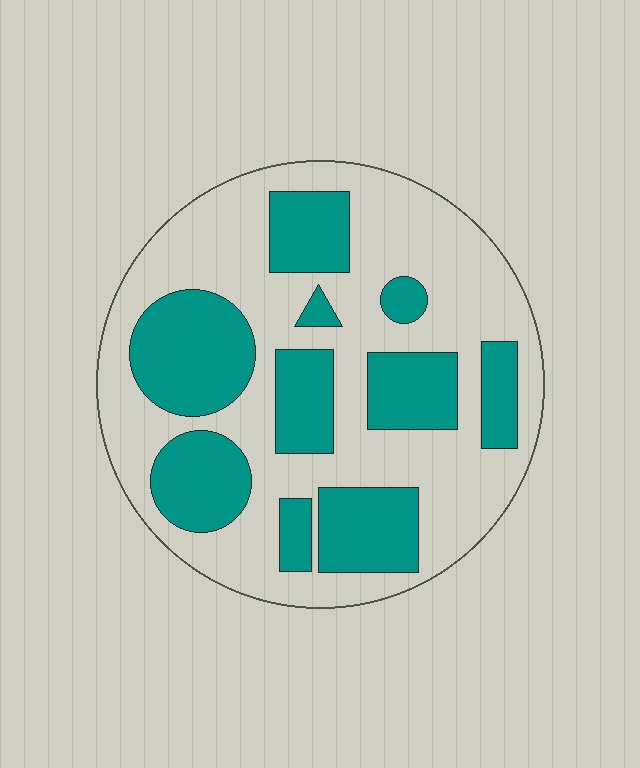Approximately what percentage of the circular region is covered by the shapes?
Approximately 35%.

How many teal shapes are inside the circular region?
10.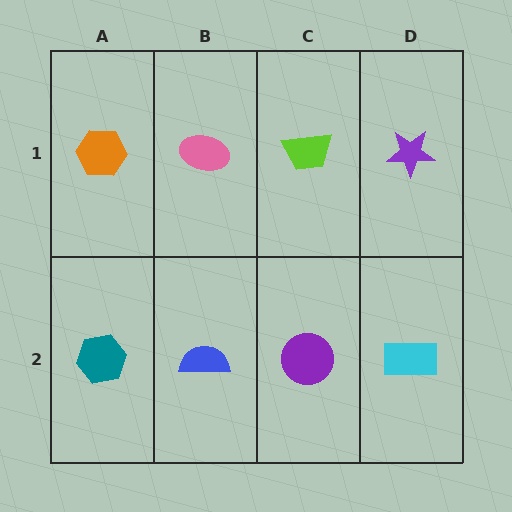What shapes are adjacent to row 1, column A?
A teal hexagon (row 2, column A), a pink ellipse (row 1, column B).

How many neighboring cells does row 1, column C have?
3.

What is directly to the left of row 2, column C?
A blue semicircle.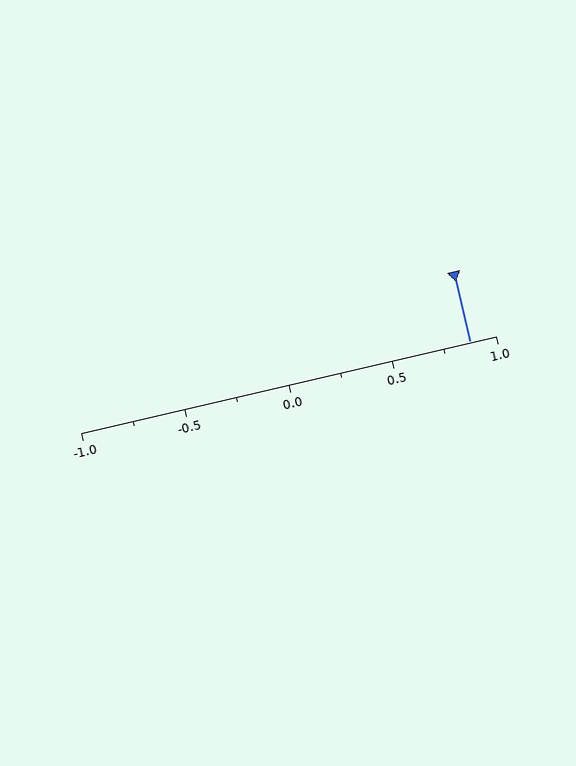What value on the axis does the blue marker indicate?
The marker indicates approximately 0.88.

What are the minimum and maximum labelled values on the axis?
The axis runs from -1.0 to 1.0.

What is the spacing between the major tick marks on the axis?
The major ticks are spaced 0.5 apart.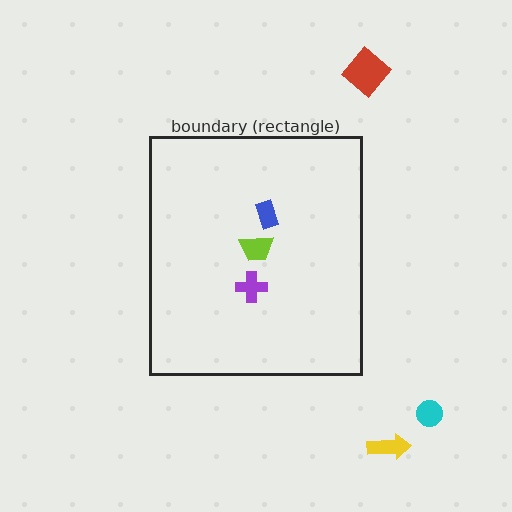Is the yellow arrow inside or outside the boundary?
Outside.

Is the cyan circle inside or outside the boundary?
Outside.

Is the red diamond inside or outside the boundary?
Outside.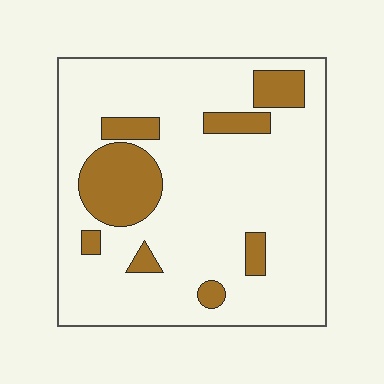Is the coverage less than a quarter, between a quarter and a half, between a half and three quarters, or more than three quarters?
Less than a quarter.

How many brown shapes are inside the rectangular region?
8.